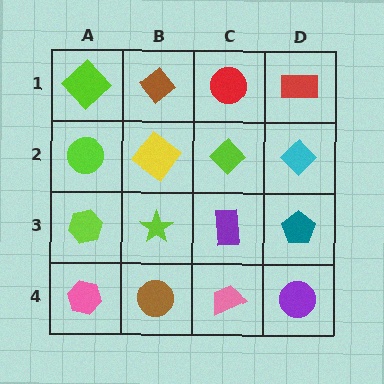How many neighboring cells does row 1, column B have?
3.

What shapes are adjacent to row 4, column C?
A purple rectangle (row 3, column C), a brown circle (row 4, column B), a purple circle (row 4, column D).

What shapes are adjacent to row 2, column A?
A lime diamond (row 1, column A), a lime hexagon (row 3, column A), a yellow diamond (row 2, column B).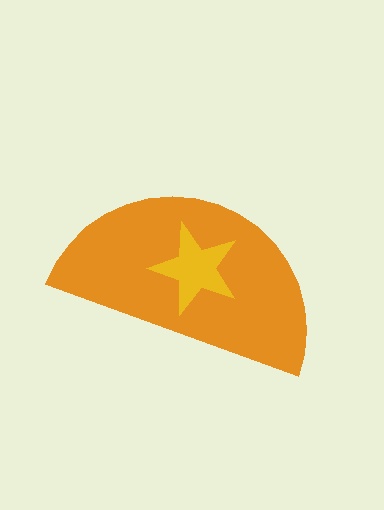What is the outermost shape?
The orange semicircle.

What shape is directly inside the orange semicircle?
The yellow star.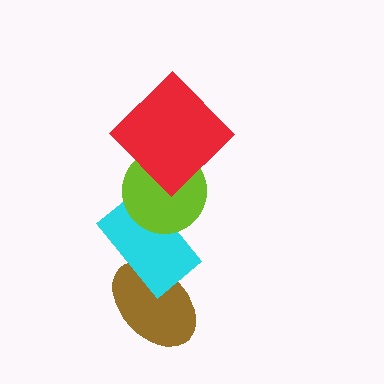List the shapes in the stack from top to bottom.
From top to bottom: the red diamond, the lime circle, the cyan rectangle, the brown ellipse.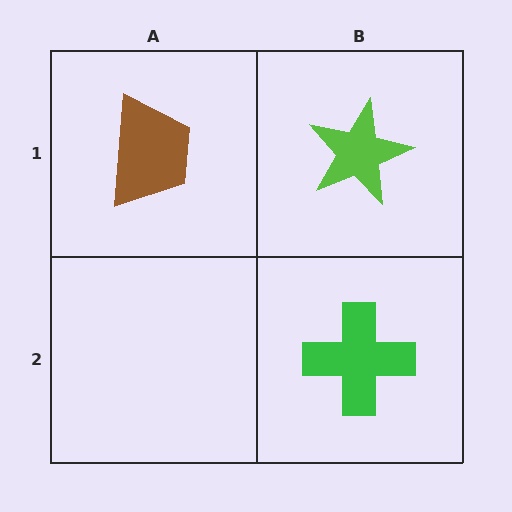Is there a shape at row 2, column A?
No, that cell is empty.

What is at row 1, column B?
A lime star.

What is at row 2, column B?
A green cross.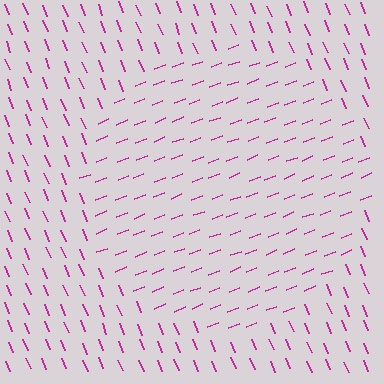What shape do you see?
I see a circle.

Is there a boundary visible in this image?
Yes, there is a texture boundary formed by a change in line orientation.